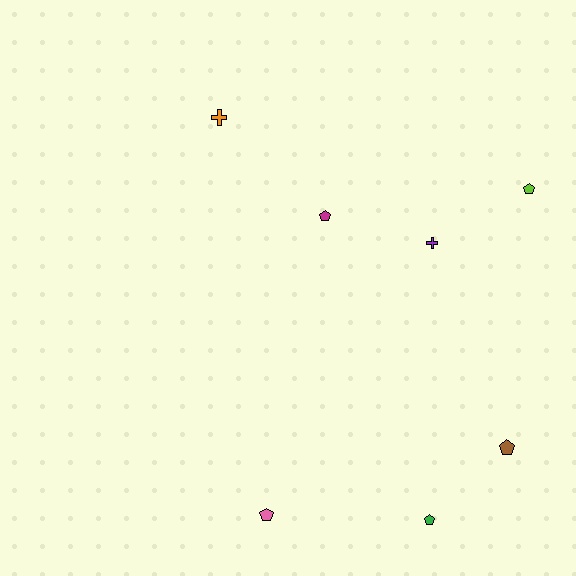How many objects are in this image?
There are 7 objects.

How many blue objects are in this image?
There are no blue objects.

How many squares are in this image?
There are no squares.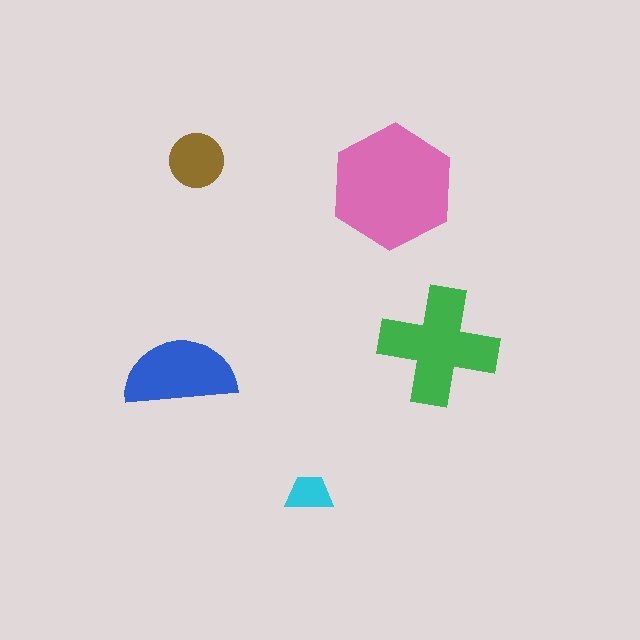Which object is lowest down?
The cyan trapezoid is bottommost.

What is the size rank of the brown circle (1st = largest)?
4th.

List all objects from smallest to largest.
The cyan trapezoid, the brown circle, the blue semicircle, the green cross, the pink hexagon.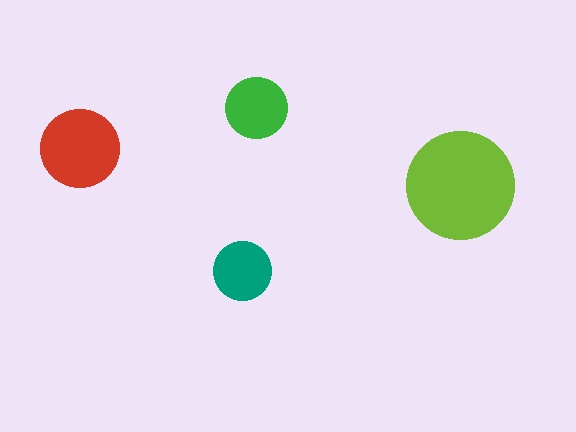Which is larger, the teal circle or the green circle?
The green one.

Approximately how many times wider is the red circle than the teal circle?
About 1.5 times wider.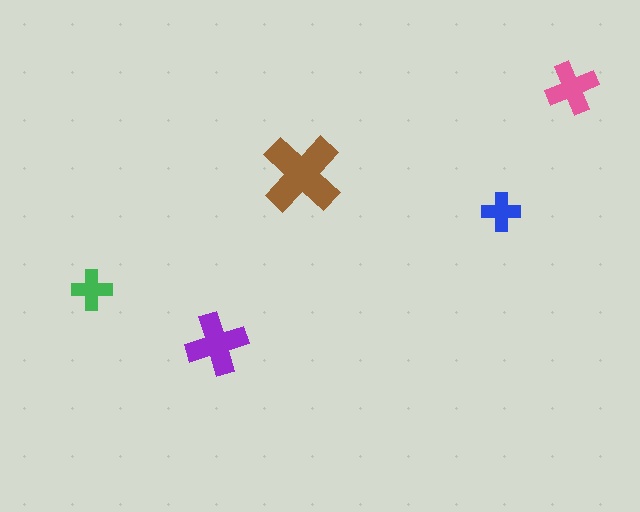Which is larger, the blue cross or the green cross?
The green one.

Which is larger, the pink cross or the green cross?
The pink one.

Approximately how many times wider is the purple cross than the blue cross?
About 1.5 times wider.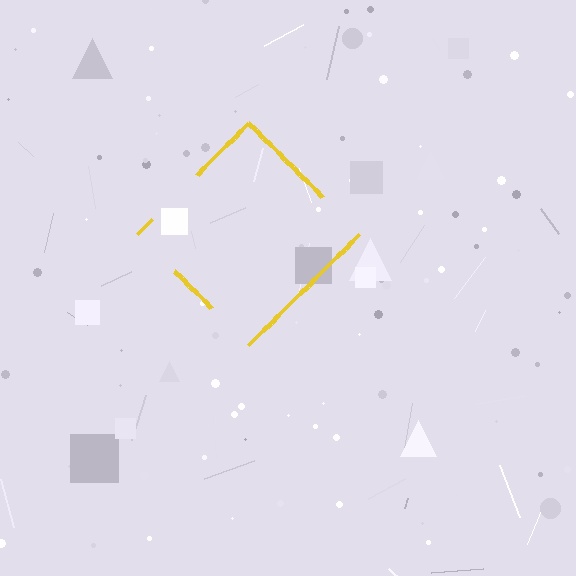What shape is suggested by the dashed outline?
The dashed outline suggests a diamond.